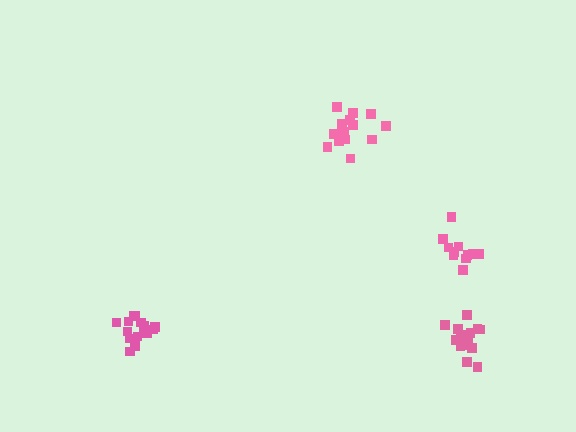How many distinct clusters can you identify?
There are 4 distinct clusters.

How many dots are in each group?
Group 1: 15 dots, Group 2: 16 dots, Group 3: 11 dots, Group 4: 16 dots (58 total).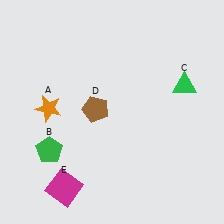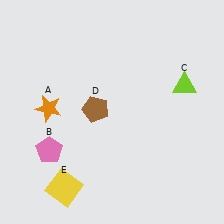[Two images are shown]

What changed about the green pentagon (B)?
In Image 1, B is green. In Image 2, it changed to pink.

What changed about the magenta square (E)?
In Image 1, E is magenta. In Image 2, it changed to yellow.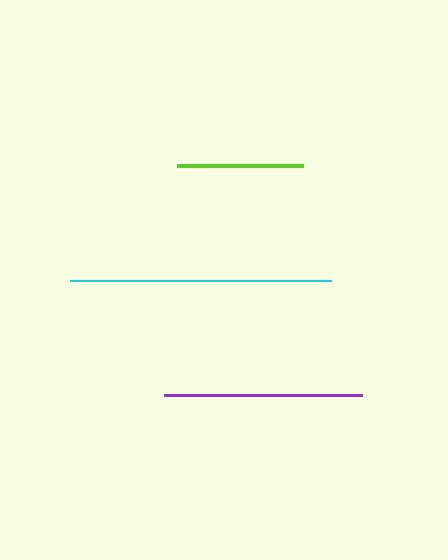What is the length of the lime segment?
The lime segment is approximately 126 pixels long.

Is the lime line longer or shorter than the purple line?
The purple line is longer than the lime line.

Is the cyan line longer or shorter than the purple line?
The cyan line is longer than the purple line.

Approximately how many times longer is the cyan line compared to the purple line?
The cyan line is approximately 1.3 times the length of the purple line.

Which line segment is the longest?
The cyan line is the longest at approximately 262 pixels.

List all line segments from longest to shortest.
From longest to shortest: cyan, purple, lime.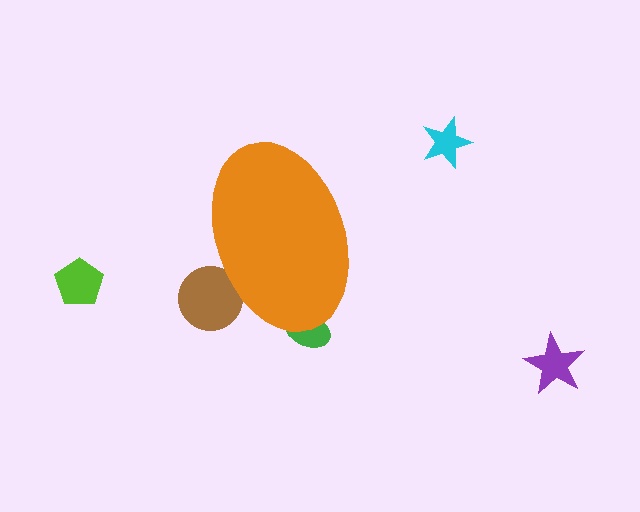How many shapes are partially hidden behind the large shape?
2 shapes are partially hidden.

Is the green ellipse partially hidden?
Yes, the green ellipse is partially hidden behind the orange ellipse.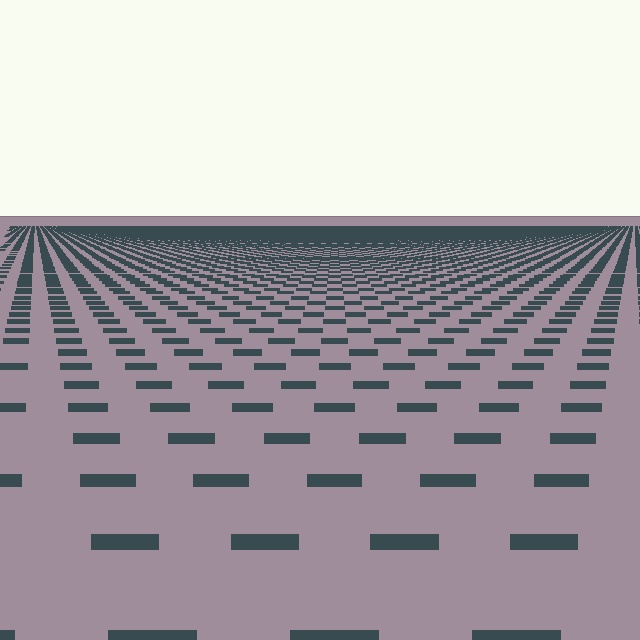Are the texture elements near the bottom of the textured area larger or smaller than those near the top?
Larger. Near the bottom, elements are closer to the viewer and appear at a bigger on-screen size.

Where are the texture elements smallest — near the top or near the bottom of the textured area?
Near the top.